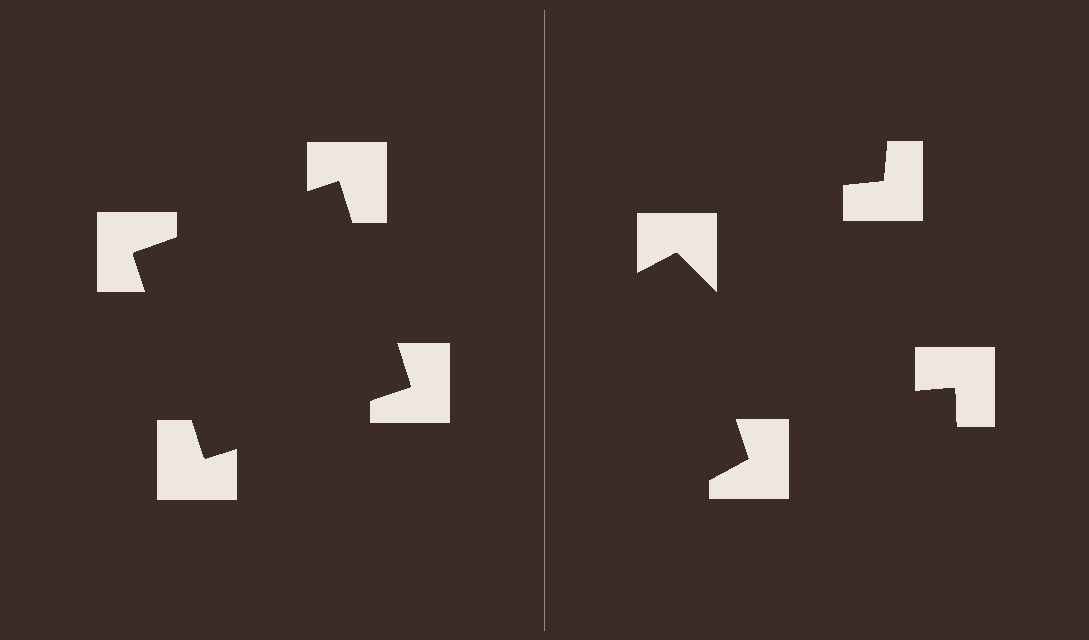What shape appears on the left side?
An illusory square.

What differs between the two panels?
The notched squares are positioned identically on both sides; only the wedge orientations differ. On the left they align to a square; on the right they are misaligned.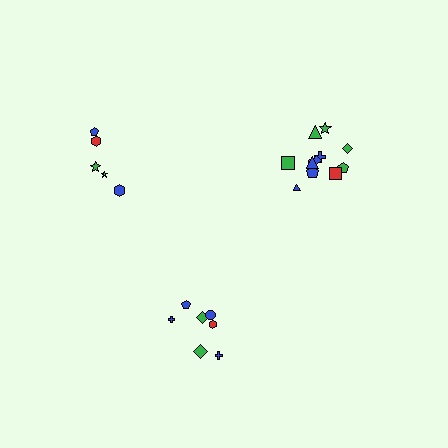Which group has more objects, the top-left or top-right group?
The top-right group.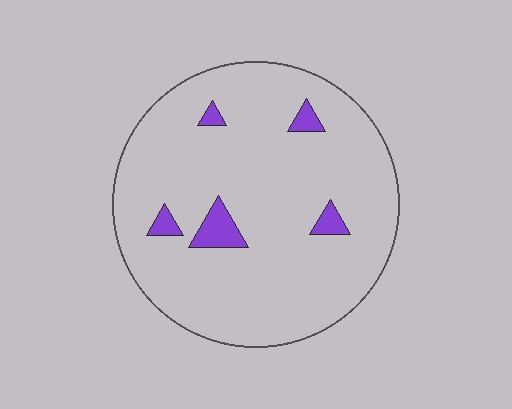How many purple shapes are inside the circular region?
5.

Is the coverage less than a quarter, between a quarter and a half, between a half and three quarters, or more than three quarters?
Less than a quarter.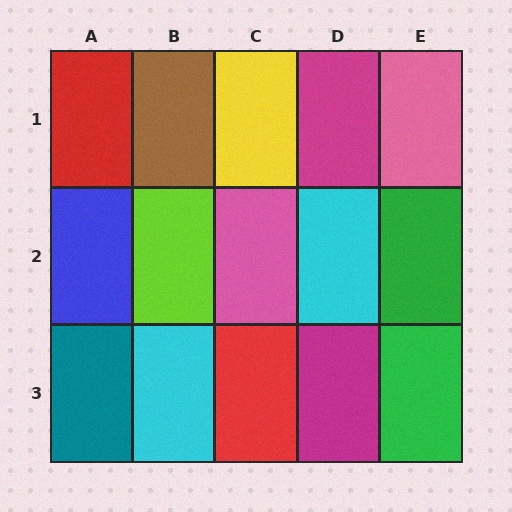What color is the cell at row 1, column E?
Pink.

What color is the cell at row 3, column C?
Red.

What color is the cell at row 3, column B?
Cyan.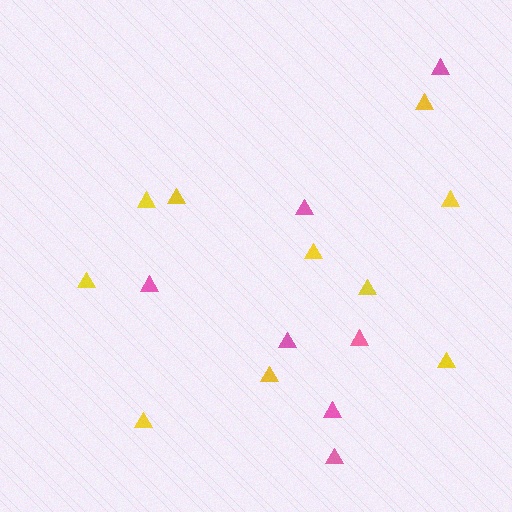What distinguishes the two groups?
There are 2 groups: one group of yellow triangles (10) and one group of pink triangles (7).